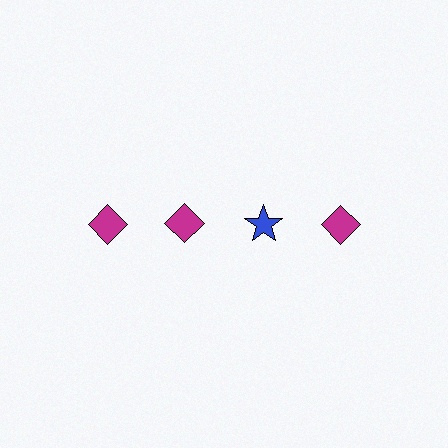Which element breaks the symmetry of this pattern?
The blue star in the top row, center column breaks the symmetry. All other shapes are magenta diamonds.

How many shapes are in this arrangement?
There are 4 shapes arranged in a grid pattern.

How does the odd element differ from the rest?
It differs in both color (blue instead of magenta) and shape (star instead of diamond).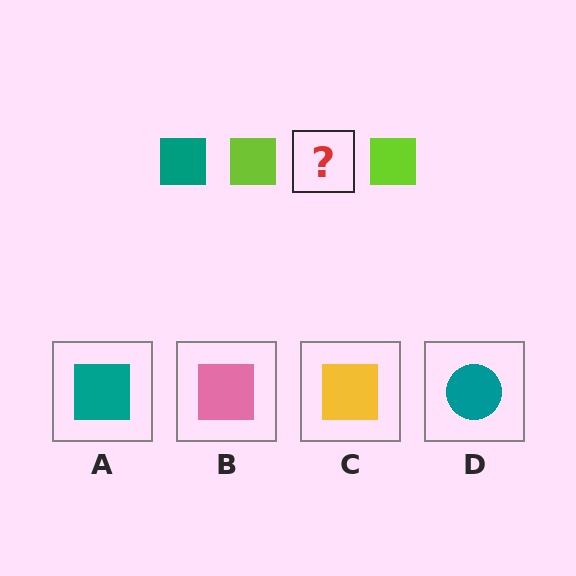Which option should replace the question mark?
Option A.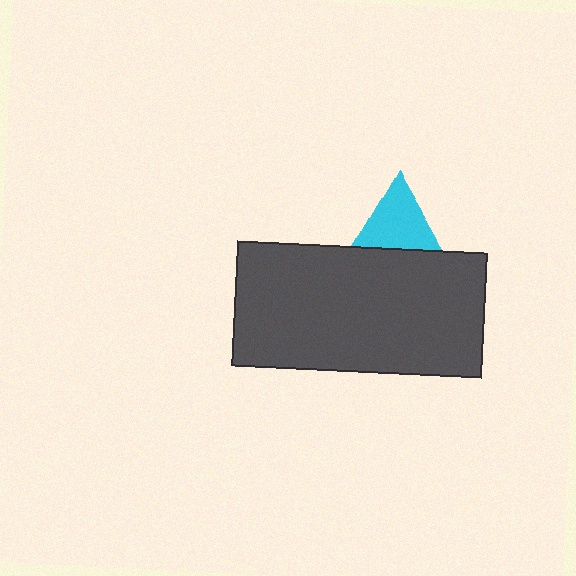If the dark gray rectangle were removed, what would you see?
You would see the complete cyan triangle.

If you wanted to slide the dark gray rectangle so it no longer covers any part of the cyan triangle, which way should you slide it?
Slide it down — that is the most direct way to separate the two shapes.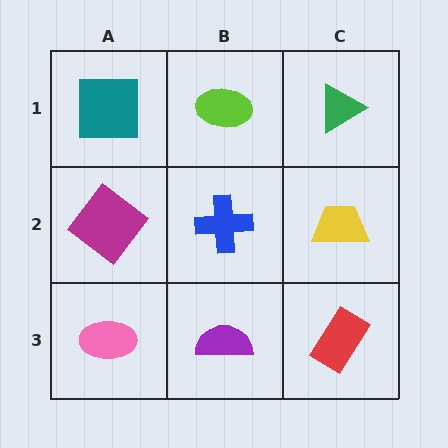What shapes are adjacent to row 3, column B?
A blue cross (row 2, column B), a pink ellipse (row 3, column A), a red rectangle (row 3, column C).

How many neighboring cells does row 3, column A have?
2.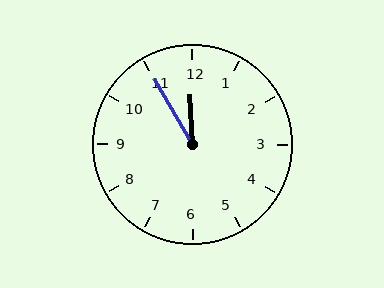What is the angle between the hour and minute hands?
Approximately 28 degrees.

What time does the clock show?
11:55.